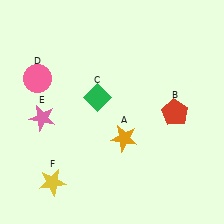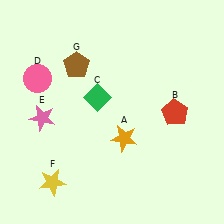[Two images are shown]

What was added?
A brown pentagon (G) was added in Image 2.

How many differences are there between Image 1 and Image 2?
There is 1 difference between the two images.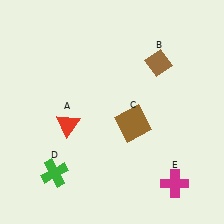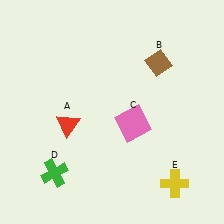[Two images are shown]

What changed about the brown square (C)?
In Image 1, C is brown. In Image 2, it changed to pink.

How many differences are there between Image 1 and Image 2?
There are 2 differences between the two images.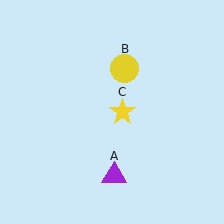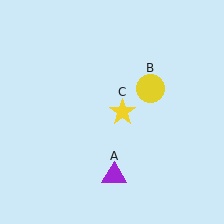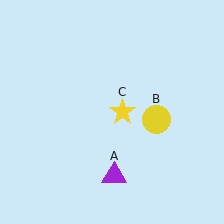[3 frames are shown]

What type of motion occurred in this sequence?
The yellow circle (object B) rotated clockwise around the center of the scene.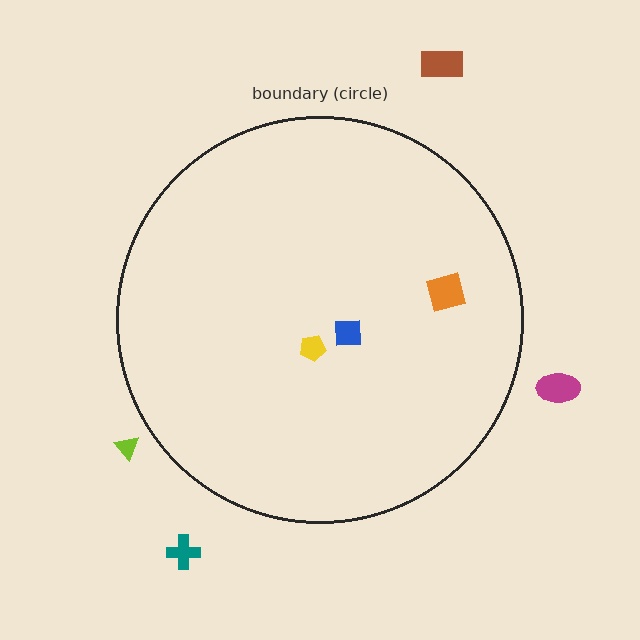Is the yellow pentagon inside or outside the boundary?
Inside.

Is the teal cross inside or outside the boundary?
Outside.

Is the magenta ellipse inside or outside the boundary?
Outside.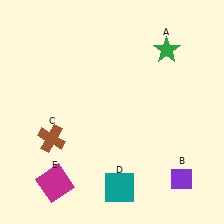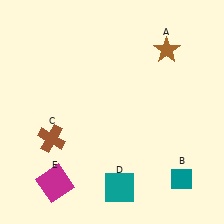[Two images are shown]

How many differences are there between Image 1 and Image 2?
There are 2 differences between the two images.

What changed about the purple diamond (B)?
In Image 1, B is purple. In Image 2, it changed to teal.